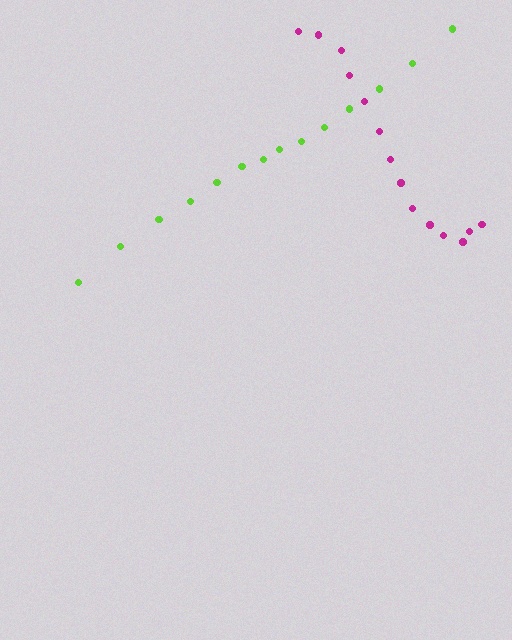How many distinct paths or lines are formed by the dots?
There are 2 distinct paths.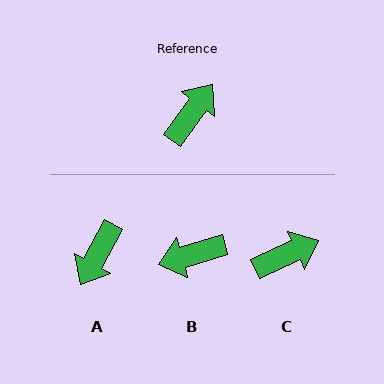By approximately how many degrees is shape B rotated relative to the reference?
Approximately 142 degrees counter-clockwise.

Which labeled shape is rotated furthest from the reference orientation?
A, about 173 degrees away.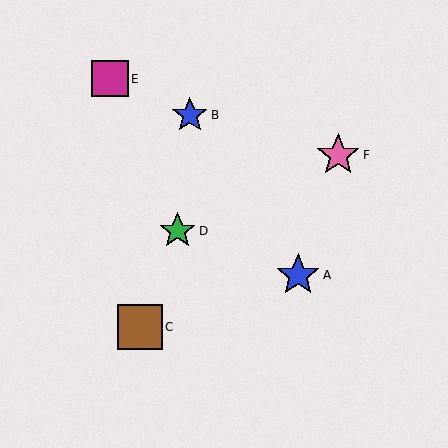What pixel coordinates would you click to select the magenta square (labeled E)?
Click at (110, 79) to select the magenta square E.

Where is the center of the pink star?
The center of the pink star is at (338, 155).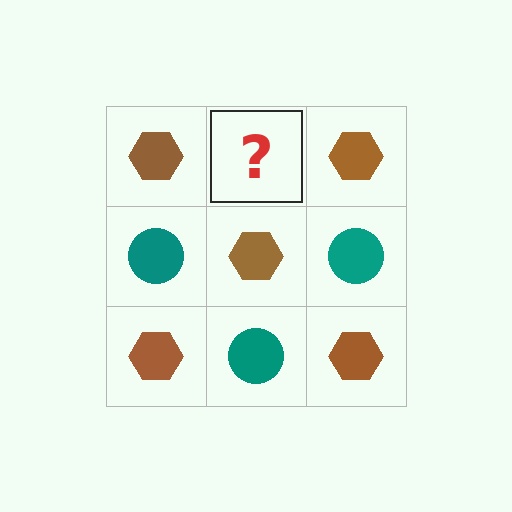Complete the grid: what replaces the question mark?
The question mark should be replaced with a teal circle.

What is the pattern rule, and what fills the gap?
The rule is that it alternates brown hexagon and teal circle in a checkerboard pattern. The gap should be filled with a teal circle.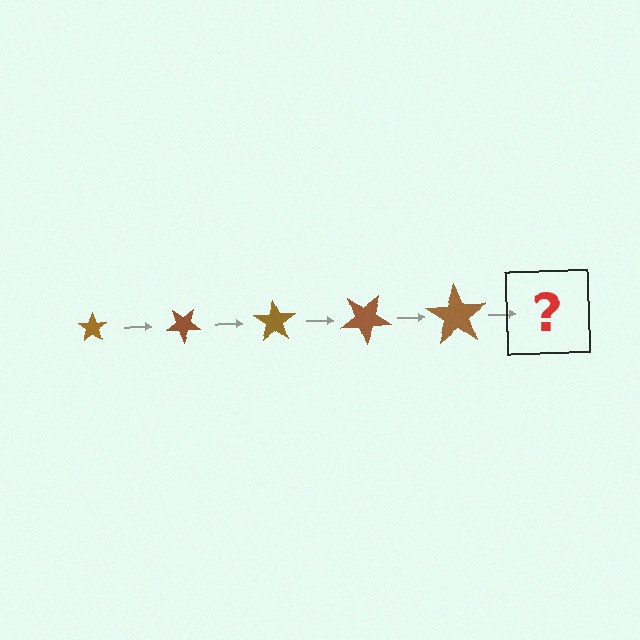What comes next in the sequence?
The next element should be a star, larger than the previous one and rotated 175 degrees from the start.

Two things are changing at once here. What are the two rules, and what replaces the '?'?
The two rules are that the star grows larger each step and it rotates 35 degrees each step. The '?' should be a star, larger than the previous one and rotated 175 degrees from the start.